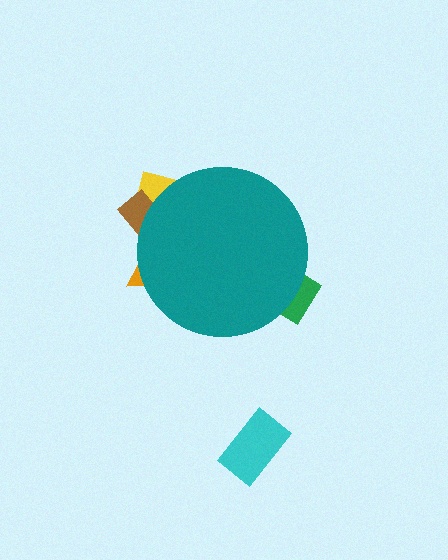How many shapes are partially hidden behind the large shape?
4 shapes are partially hidden.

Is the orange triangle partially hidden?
Yes, the orange triangle is partially hidden behind the teal circle.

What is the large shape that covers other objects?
A teal circle.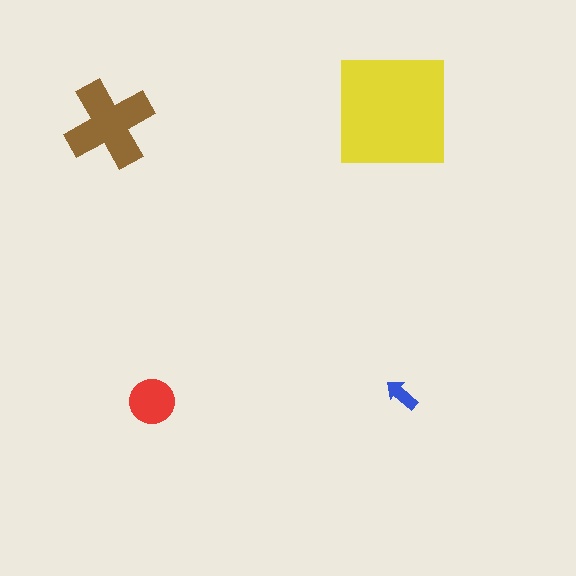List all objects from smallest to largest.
The blue arrow, the red circle, the brown cross, the yellow square.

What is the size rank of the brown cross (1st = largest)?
2nd.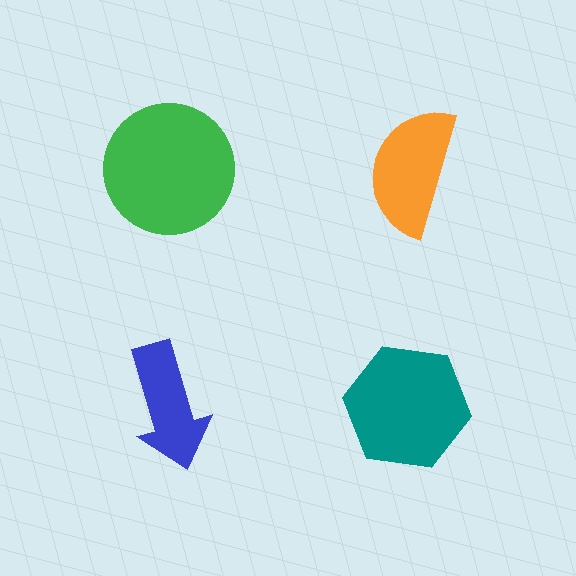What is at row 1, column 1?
A green circle.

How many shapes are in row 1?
2 shapes.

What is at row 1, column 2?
An orange semicircle.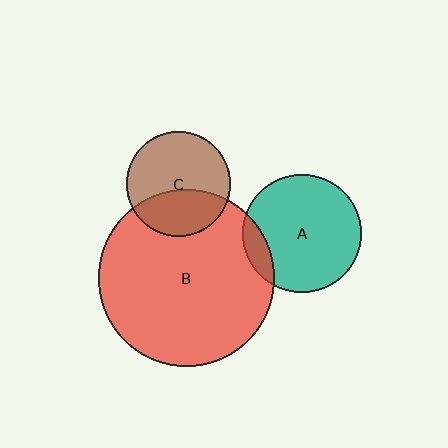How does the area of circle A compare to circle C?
Approximately 1.3 times.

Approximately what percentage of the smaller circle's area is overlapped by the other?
Approximately 35%.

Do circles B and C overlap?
Yes.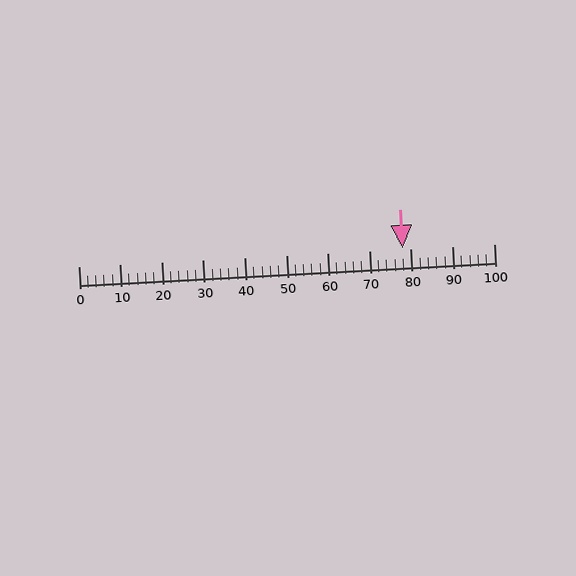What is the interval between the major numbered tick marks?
The major tick marks are spaced 10 units apart.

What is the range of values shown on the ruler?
The ruler shows values from 0 to 100.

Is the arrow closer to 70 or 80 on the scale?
The arrow is closer to 80.